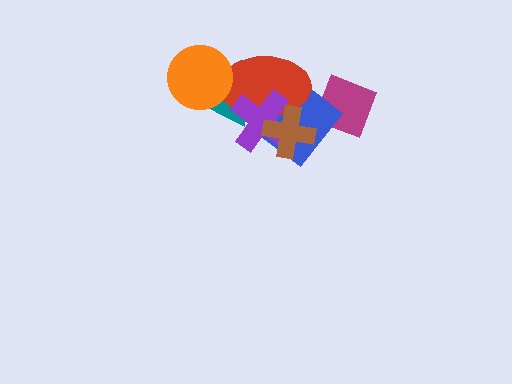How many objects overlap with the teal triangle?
4 objects overlap with the teal triangle.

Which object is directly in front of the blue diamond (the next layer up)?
The red ellipse is directly in front of the blue diamond.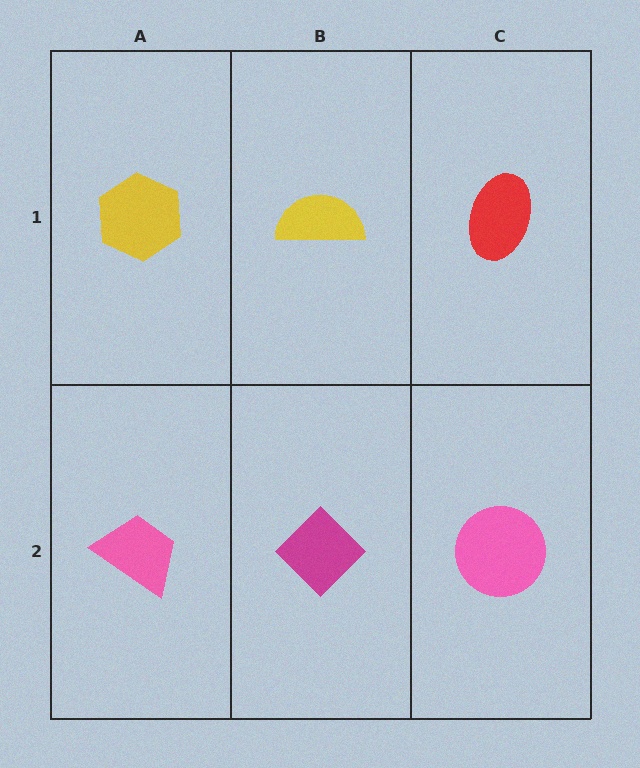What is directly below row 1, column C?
A pink circle.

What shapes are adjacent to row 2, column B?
A yellow semicircle (row 1, column B), a pink trapezoid (row 2, column A), a pink circle (row 2, column C).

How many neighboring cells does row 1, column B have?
3.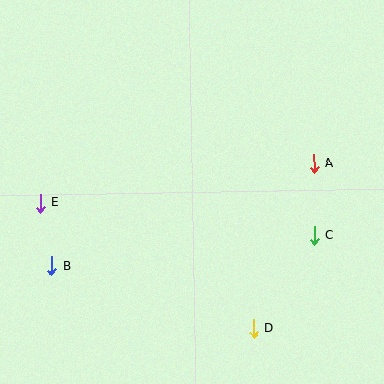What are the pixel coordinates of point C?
Point C is at (314, 235).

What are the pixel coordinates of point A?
Point A is at (314, 163).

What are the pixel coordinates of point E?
Point E is at (40, 203).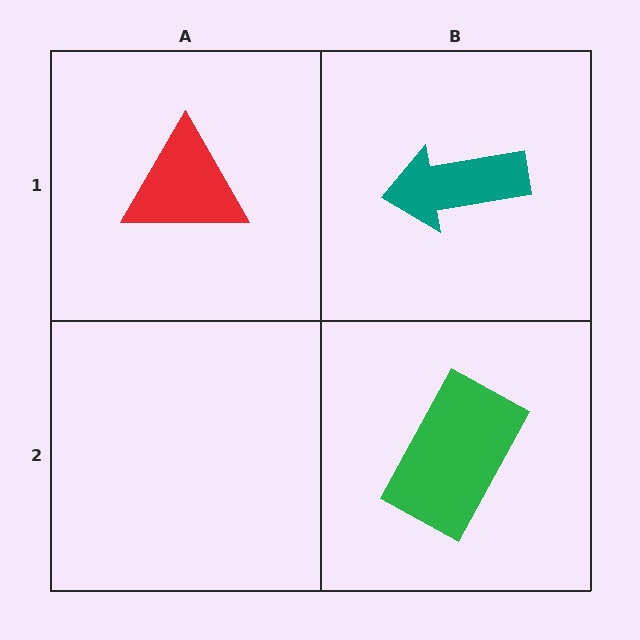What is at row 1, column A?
A red triangle.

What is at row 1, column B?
A teal arrow.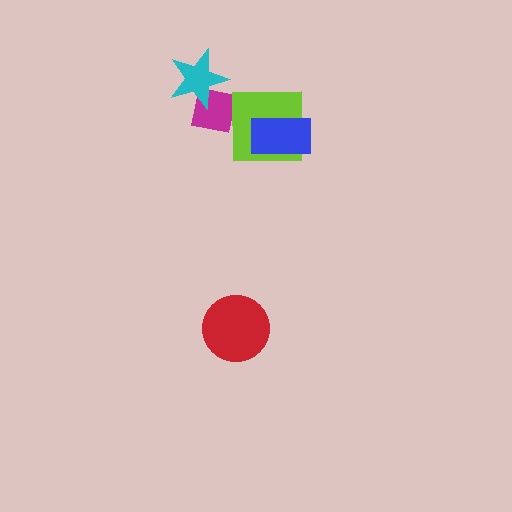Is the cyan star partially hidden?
No, no other shape covers it.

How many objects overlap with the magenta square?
2 objects overlap with the magenta square.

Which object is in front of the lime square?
The blue rectangle is in front of the lime square.